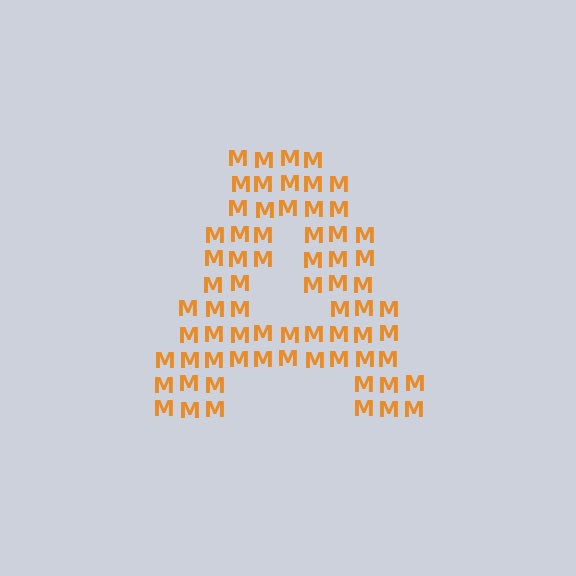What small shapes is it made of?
It is made of small letter M's.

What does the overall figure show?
The overall figure shows the letter A.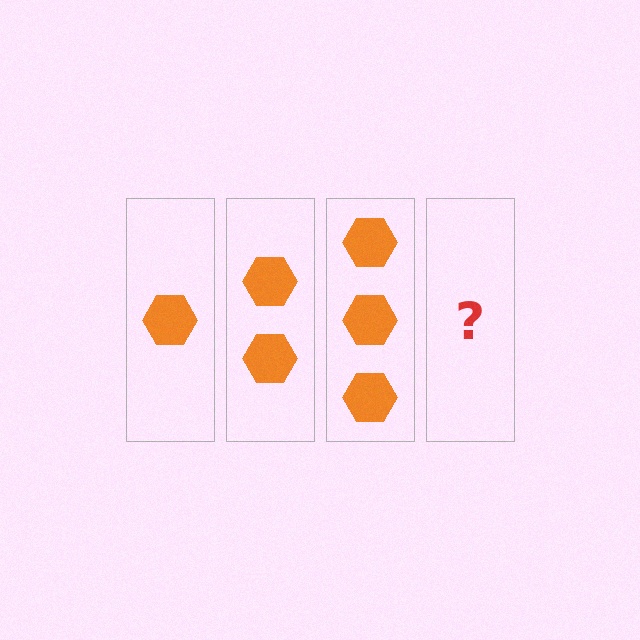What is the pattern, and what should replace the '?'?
The pattern is that each step adds one more hexagon. The '?' should be 4 hexagons.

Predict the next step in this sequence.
The next step is 4 hexagons.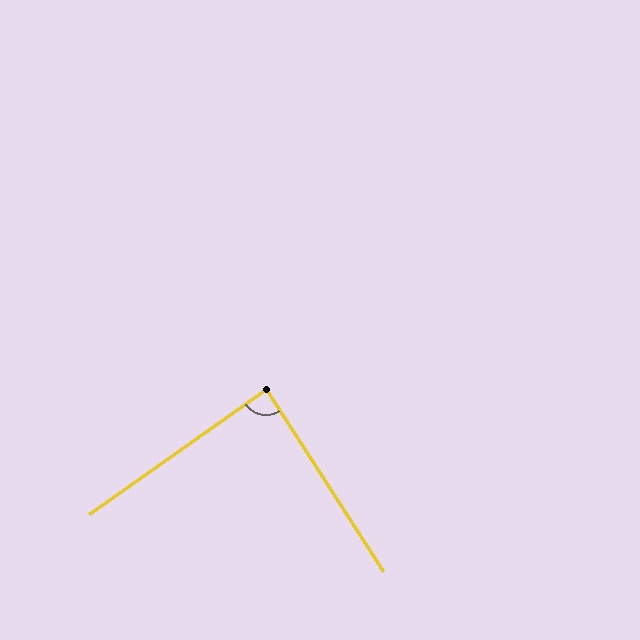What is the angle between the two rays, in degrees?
Approximately 87 degrees.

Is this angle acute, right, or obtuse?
It is approximately a right angle.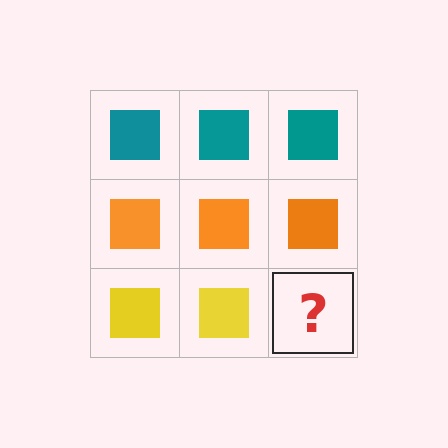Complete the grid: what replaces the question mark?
The question mark should be replaced with a yellow square.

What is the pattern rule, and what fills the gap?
The rule is that each row has a consistent color. The gap should be filled with a yellow square.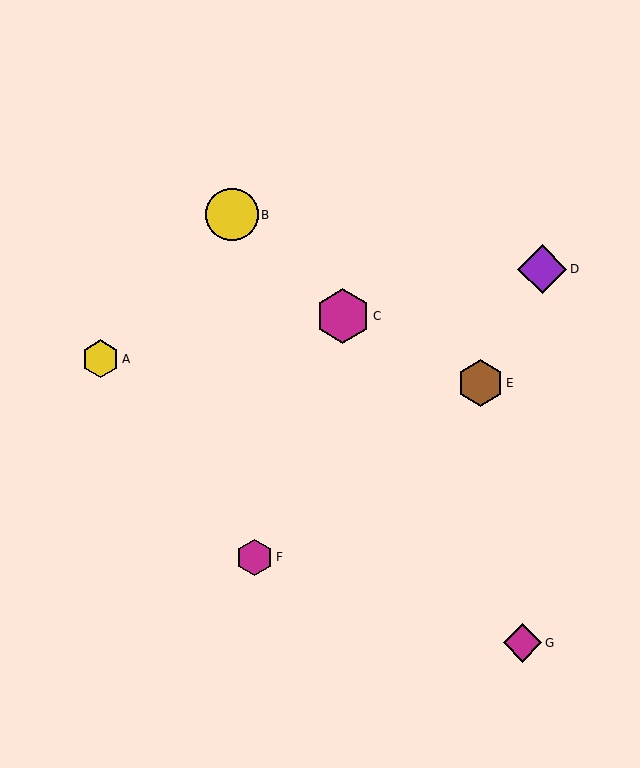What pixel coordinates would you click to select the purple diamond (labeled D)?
Click at (542, 269) to select the purple diamond D.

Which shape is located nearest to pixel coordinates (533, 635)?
The magenta diamond (labeled G) at (523, 643) is nearest to that location.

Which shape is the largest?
The magenta hexagon (labeled C) is the largest.